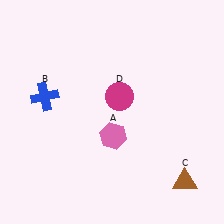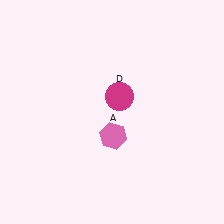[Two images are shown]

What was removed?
The blue cross (B), the brown triangle (C) were removed in Image 2.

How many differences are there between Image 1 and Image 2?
There are 2 differences between the two images.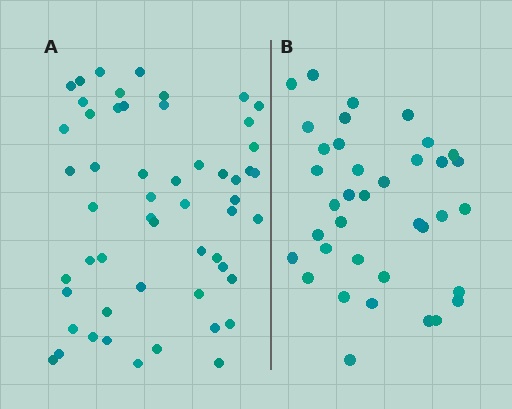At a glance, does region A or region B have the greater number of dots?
Region A (the left region) has more dots.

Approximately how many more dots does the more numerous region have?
Region A has approximately 15 more dots than region B.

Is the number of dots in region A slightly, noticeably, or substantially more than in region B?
Region A has substantially more. The ratio is roughly 1.5 to 1.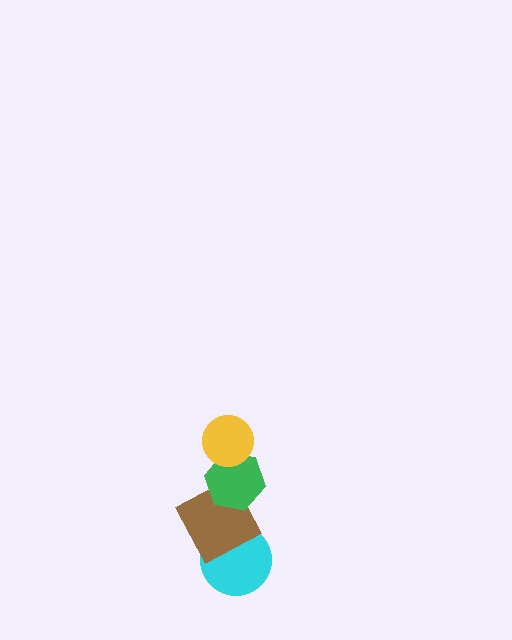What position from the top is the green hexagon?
The green hexagon is 2nd from the top.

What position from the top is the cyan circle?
The cyan circle is 4th from the top.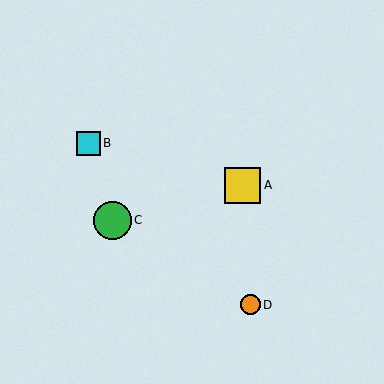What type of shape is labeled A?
Shape A is a yellow square.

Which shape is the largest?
The green circle (labeled C) is the largest.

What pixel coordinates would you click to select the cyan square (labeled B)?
Click at (88, 143) to select the cyan square B.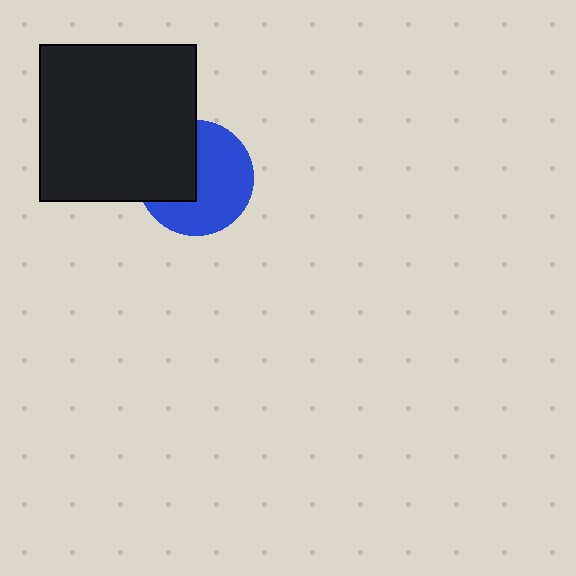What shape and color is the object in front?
The object in front is a black square.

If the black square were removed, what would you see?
You would see the complete blue circle.